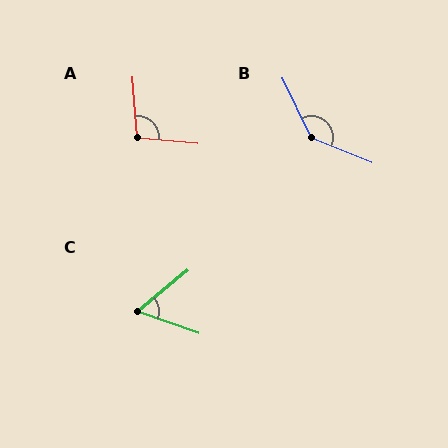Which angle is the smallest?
C, at approximately 59 degrees.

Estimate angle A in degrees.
Approximately 100 degrees.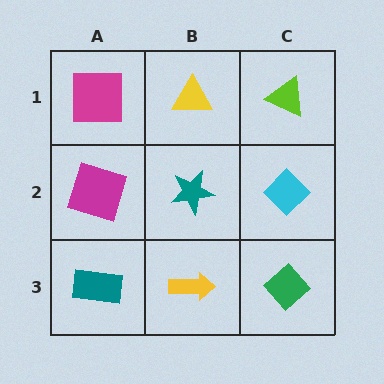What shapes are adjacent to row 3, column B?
A teal star (row 2, column B), a teal rectangle (row 3, column A), a green diamond (row 3, column C).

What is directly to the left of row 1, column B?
A magenta square.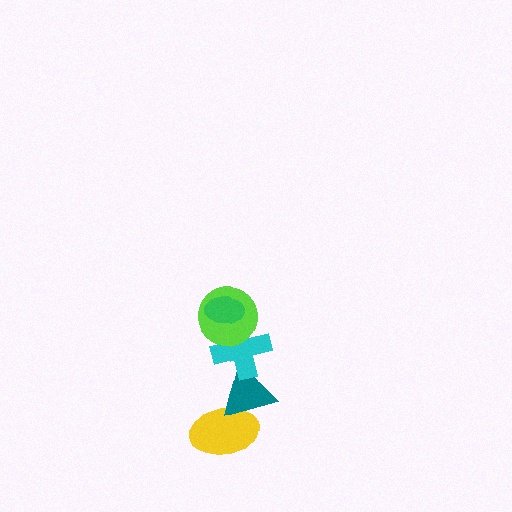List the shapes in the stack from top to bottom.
From top to bottom: the green ellipse, the lime circle, the cyan cross, the teal triangle, the yellow ellipse.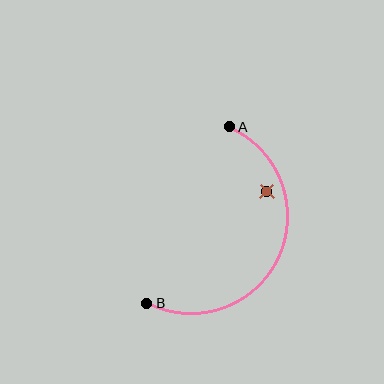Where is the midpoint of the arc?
The arc midpoint is the point on the curve farthest from the straight line joining A and B. It sits to the right of that line.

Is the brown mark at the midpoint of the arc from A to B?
No — the brown mark does not lie on the arc at all. It sits slightly inside the curve.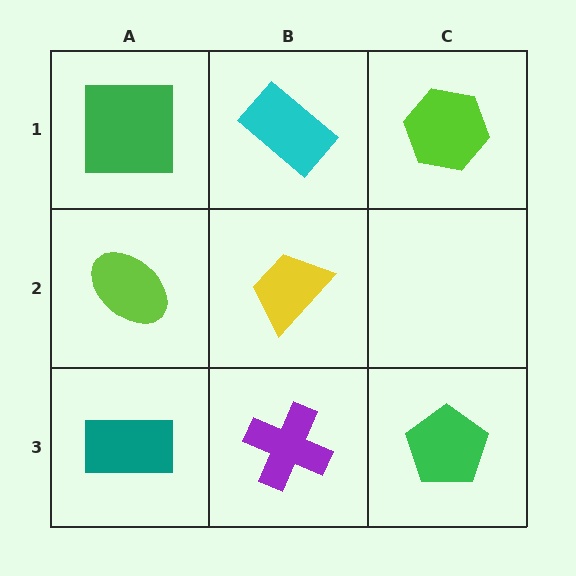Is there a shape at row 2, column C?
No, that cell is empty.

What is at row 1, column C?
A lime hexagon.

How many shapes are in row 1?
3 shapes.